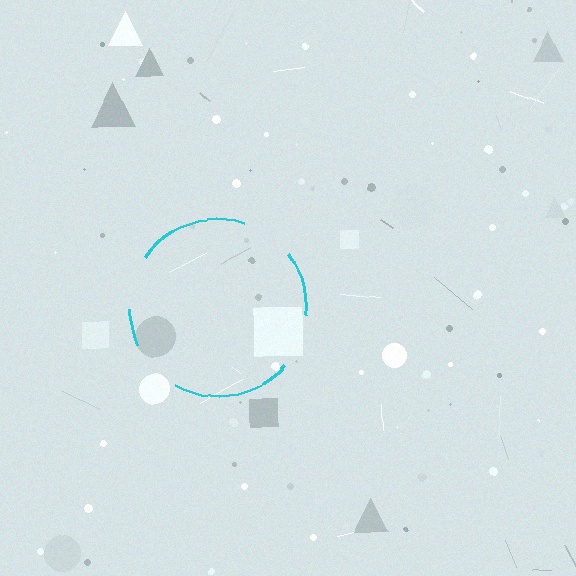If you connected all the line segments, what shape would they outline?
They would outline a circle.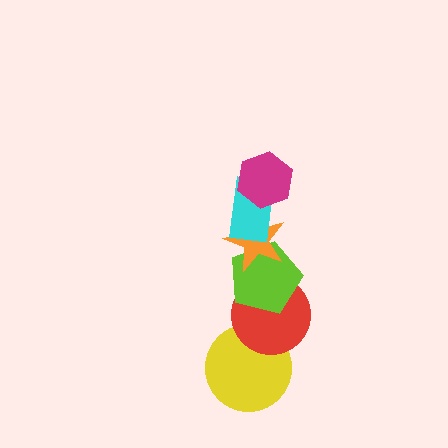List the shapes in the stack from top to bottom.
From top to bottom: the magenta hexagon, the cyan rectangle, the orange star, the lime pentagon, the red circle, the yellow circle.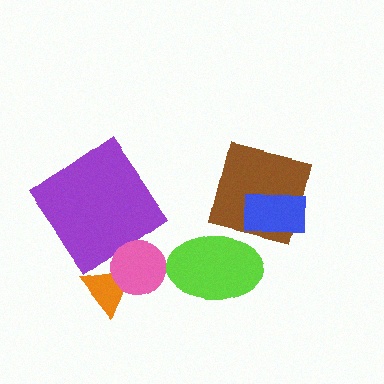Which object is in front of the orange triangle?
The pink circle is in front of the orange triangle.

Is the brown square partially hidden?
Yes, it is partially covered by another shape.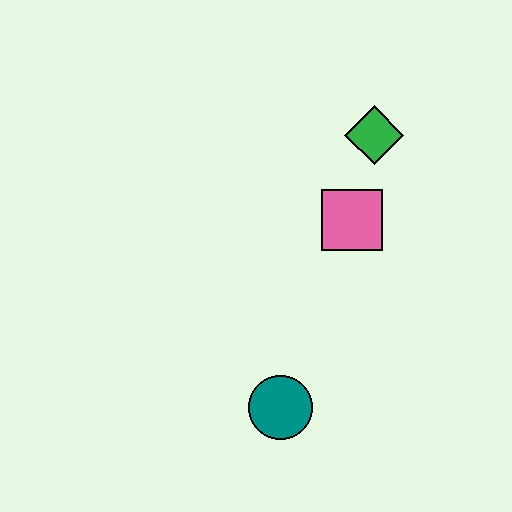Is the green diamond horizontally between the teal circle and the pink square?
No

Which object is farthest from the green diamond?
The teal circle is farthest from the green diamond.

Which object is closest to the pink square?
The green diamond is closest to the pink square.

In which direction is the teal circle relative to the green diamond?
The teal circle is below the green diamond.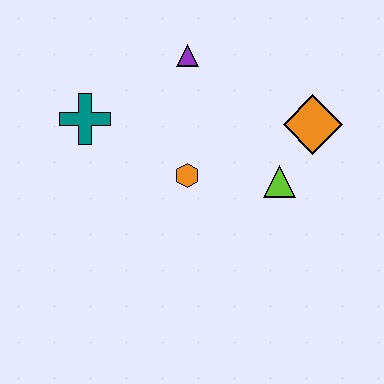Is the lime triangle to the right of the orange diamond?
No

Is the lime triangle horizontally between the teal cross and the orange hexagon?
No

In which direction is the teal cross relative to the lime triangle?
The teal cross is to the left of the lime triangle.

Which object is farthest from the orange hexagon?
The orange diamond is farthest from the orange hexagon.